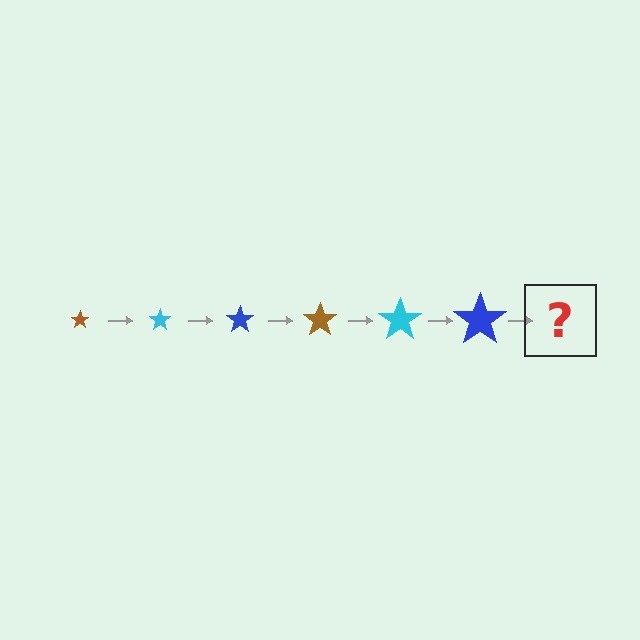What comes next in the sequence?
The next element should be a brown star, larger than the previous one.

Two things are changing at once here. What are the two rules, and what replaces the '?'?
The two rules are that the star grows larger each step and the color cycles through brown, cyan, and blue. The '?' should be a brown star, larger than the previous one.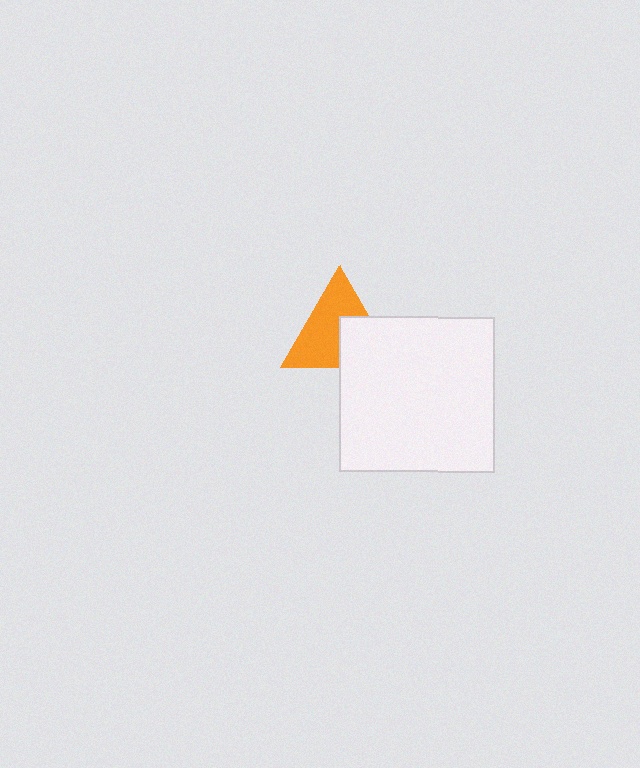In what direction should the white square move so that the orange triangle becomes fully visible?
The white square should move toward the lower-right. That is the shortest direction to clear the overlap and leave the orange triangle fully visible.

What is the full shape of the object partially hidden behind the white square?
The partially hidden object is an orange triangle.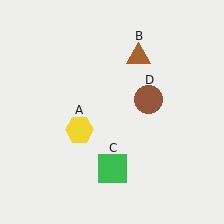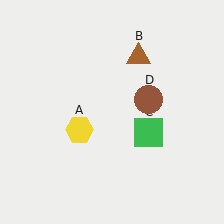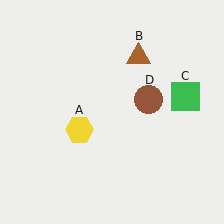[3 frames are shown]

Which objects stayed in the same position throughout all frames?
Yellow hexagon (object A) and brown triangle (object B) and brown circle (object D) remained stationary.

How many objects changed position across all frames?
1 object changed position: green square (object C).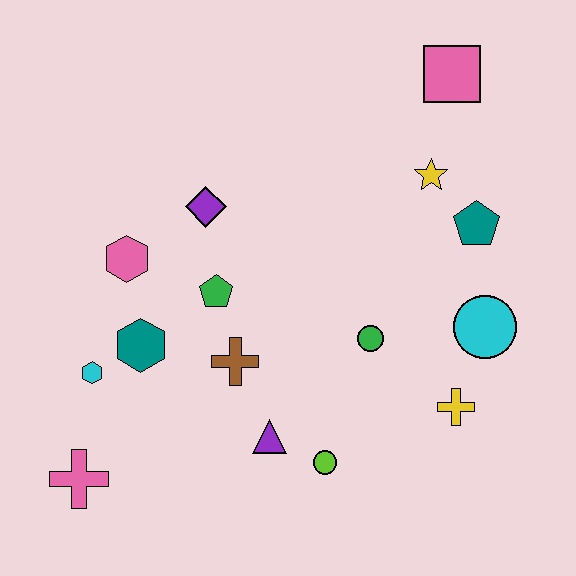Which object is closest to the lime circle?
The purple triangle is closest to the lime circle.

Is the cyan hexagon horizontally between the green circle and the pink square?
No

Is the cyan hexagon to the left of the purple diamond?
Yes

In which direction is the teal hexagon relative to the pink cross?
The teal hexagon is above the pink cross.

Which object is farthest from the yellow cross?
The pink cross is farthest from the yellow cross.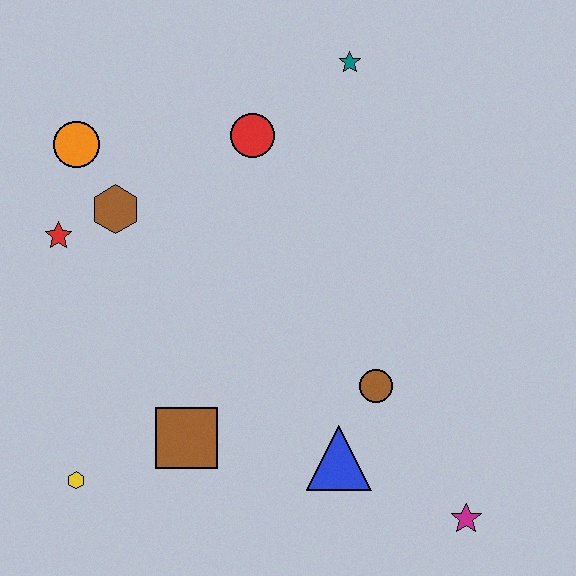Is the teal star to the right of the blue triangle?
Yes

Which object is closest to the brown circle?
The blue triangle is closest to the brown circle.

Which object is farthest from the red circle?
The magenta star is farthest from the red circle.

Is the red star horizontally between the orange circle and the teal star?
No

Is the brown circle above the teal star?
No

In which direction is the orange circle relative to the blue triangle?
The orange circle is above the blue triangle.